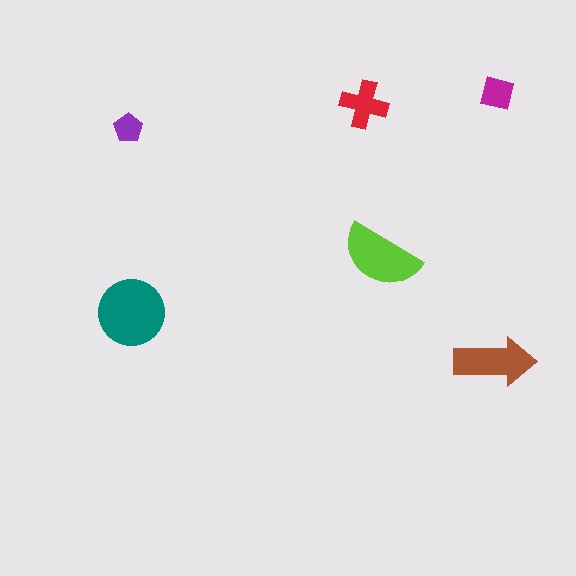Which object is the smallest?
The purple pentagon.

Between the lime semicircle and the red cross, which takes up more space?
The lime semicircle.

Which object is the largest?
The teal circle.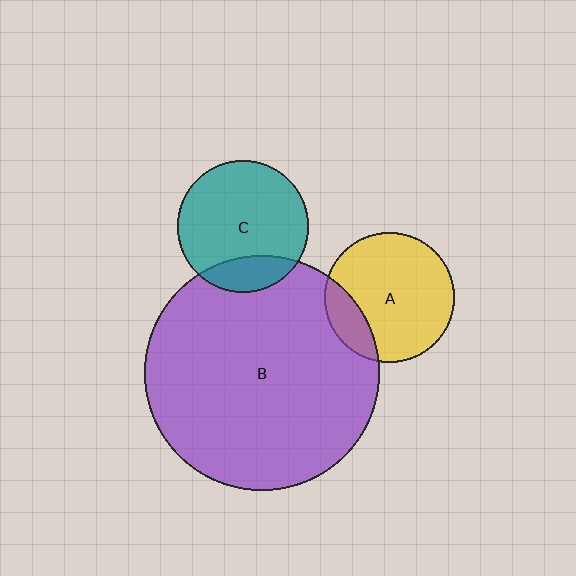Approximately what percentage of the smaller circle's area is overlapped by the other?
Approximately 20%.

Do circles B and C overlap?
Yes.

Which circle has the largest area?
Circle B (purple).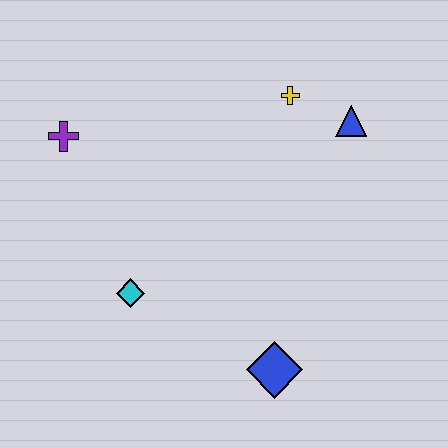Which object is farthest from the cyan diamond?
The blue triangle is farthest from the cyan diamond.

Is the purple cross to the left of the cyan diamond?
Yes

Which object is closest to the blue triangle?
The yellow cross is closest to the blue triangle.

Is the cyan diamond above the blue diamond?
Yes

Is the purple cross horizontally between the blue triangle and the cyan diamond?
No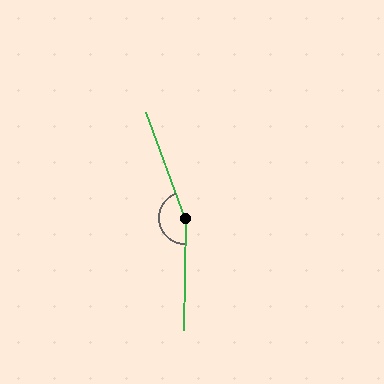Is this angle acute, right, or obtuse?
It is obtuse.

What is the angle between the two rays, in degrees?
Approximately 159 degrees.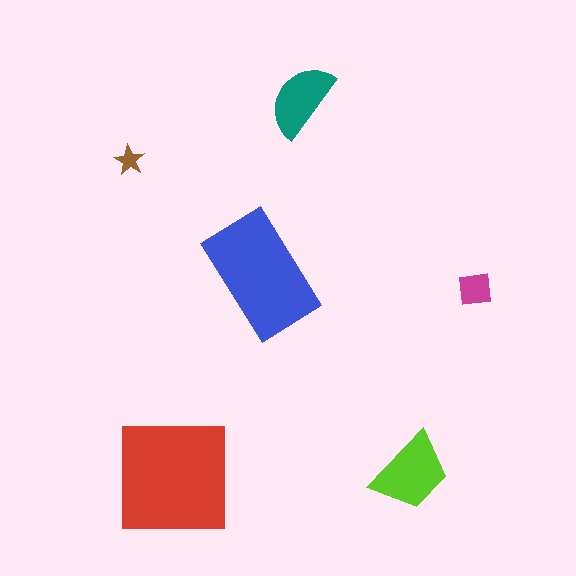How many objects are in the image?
There are 6 objects in the image.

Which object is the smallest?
The brown star.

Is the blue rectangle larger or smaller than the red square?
Smaller.